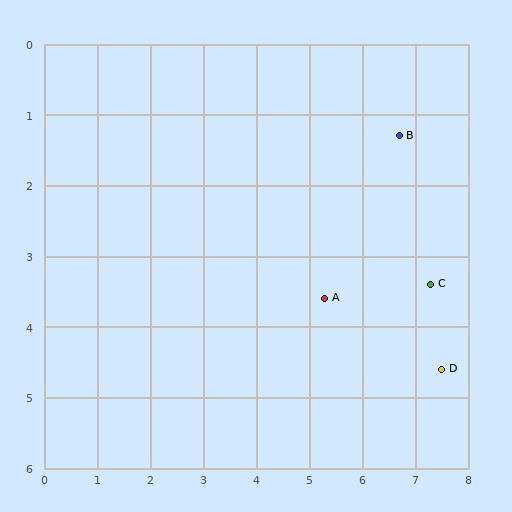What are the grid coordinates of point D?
Point D is at approximately (7.5, 4.6).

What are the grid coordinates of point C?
Point C is at approximately (7.3, 3.4).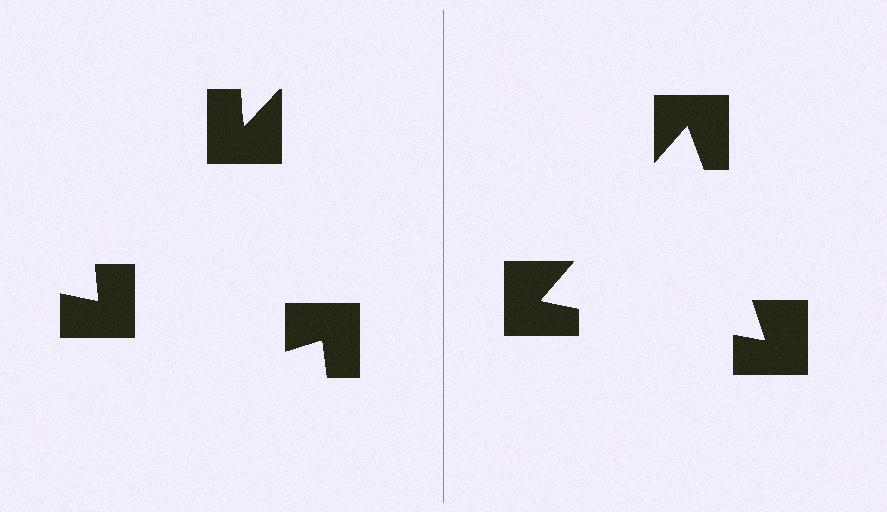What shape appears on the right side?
An illusory triangle.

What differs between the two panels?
The notched squares are positioned identically on both sides; only the wedge orientations differ. On the right they align to a triangle; on the left they are misaligned.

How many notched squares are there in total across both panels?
6 — 3 on each side.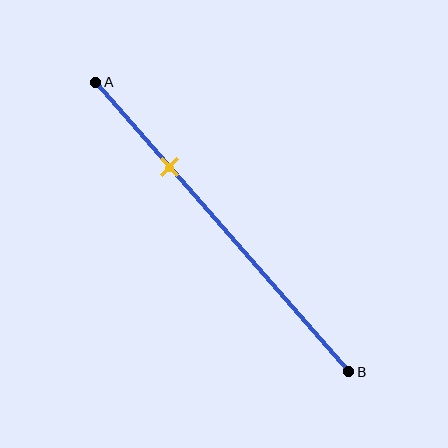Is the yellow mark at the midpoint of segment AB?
No, the mark is at about 30% from A, not at the 50% midpoint.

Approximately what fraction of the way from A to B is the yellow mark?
The yellow mark is approximately 30% of the way from A to B.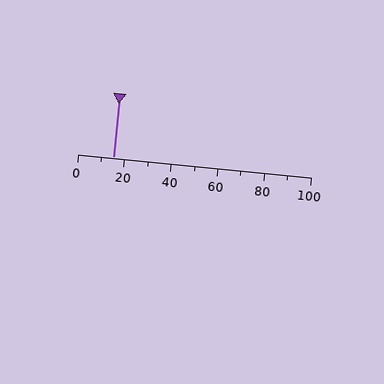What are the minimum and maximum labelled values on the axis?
The axis runs from 0 to 100.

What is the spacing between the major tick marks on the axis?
The major ticks are spaced 20 apart.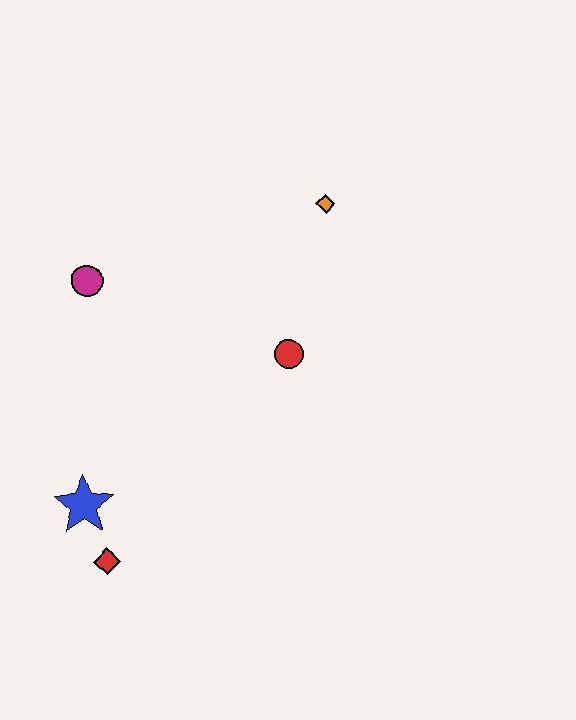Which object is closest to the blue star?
The red diamond is closest to the blue star.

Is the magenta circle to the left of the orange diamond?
Yes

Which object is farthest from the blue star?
The orange diamond is farthest from the blue star.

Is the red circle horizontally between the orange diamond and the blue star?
Yes